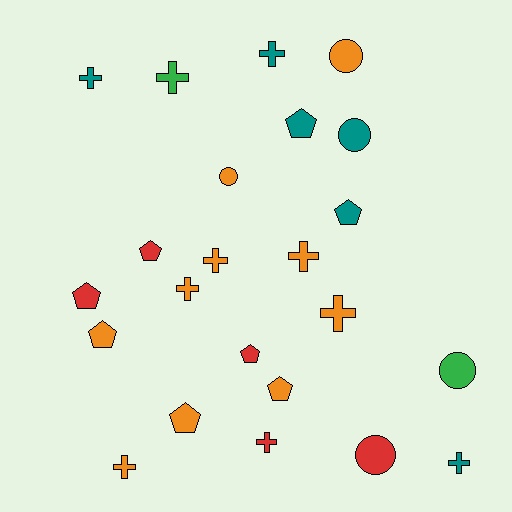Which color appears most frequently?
Orange, with 10 objects.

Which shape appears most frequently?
Cross, with 10 objects.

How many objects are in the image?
There are 23 objects.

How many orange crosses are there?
There are 5 orange crosses.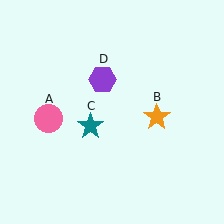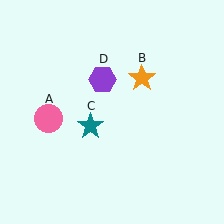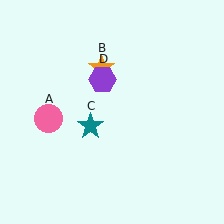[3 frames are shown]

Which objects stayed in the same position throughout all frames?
Pink circle (object A) and teal star (object C) and purple hexagon (object D) remained stationary.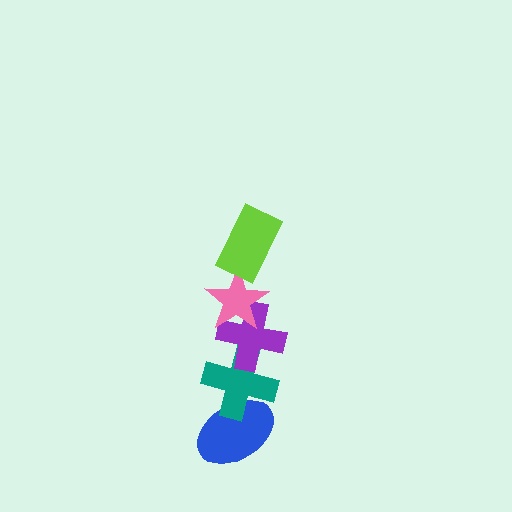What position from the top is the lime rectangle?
The lime rectangle is 1st from the top.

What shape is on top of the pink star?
The lime rectangle is on top of the pink star.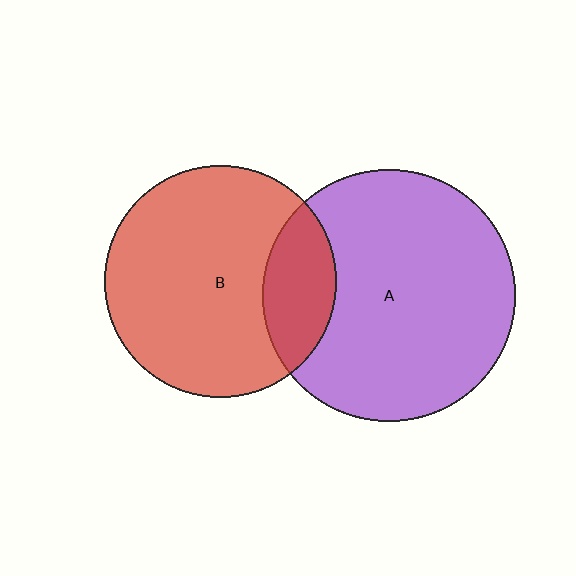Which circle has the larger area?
Circle A (purple).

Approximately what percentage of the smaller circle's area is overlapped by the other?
Approximately 20%.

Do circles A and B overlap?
Yes.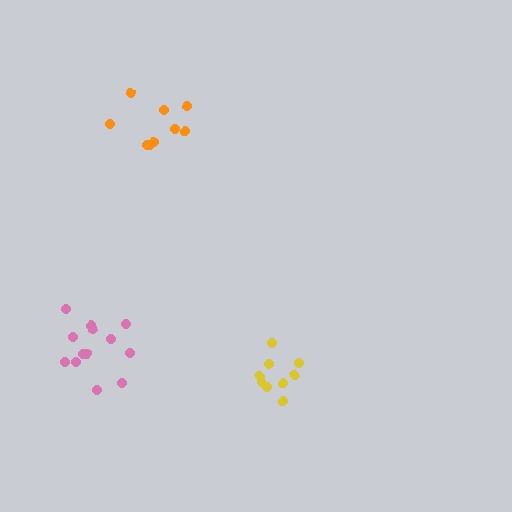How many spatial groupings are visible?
There are 3 spatial groupings.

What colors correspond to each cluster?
The clusters are colored: yellow, orange, pink.